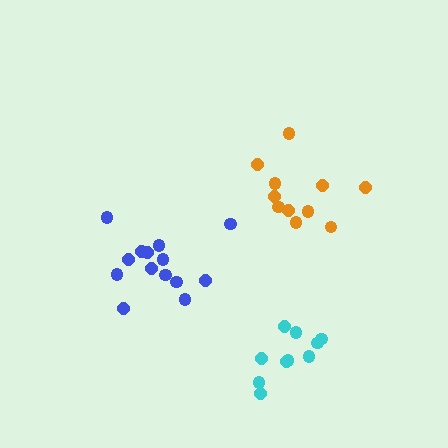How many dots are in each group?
Group 1: 11 dots, Group 2: 10 dots, Group 3: 14 dots (35 total).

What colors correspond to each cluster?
The clusters are colored: orange, cyan, blue.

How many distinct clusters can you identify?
There are 3 distinct clusters.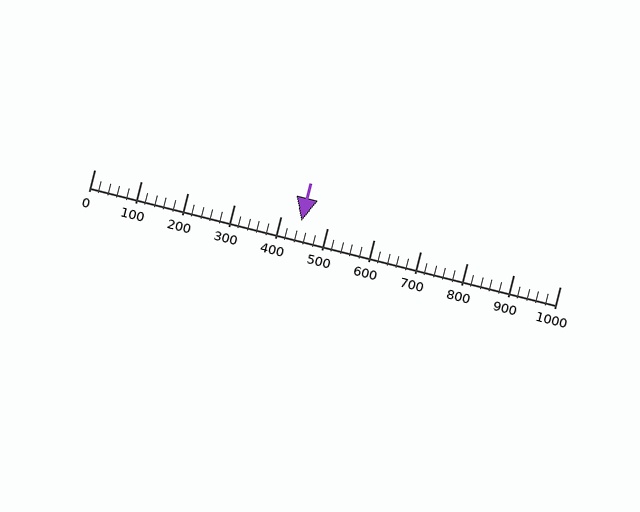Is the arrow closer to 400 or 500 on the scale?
The arrow is closer to 400.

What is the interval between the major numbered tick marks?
The major tick marks are spaced 100 units apart.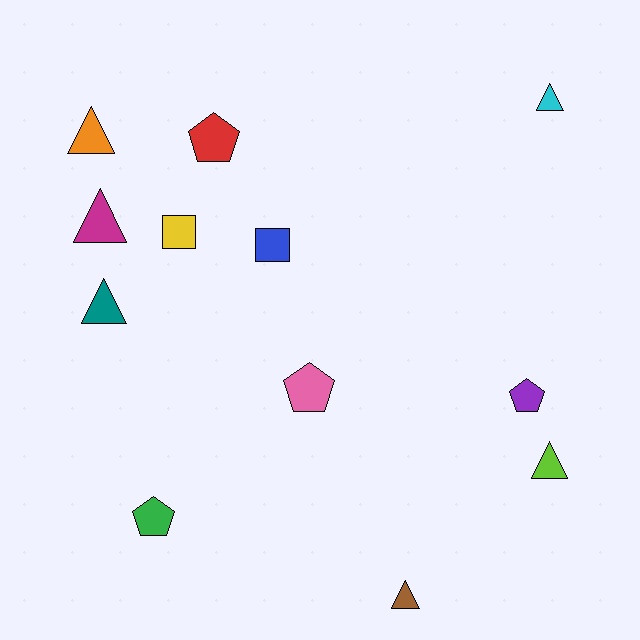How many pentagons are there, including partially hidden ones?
There are 4 pentagons.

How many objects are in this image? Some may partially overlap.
There are 12 objects.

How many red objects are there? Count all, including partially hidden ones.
There is 1 red object.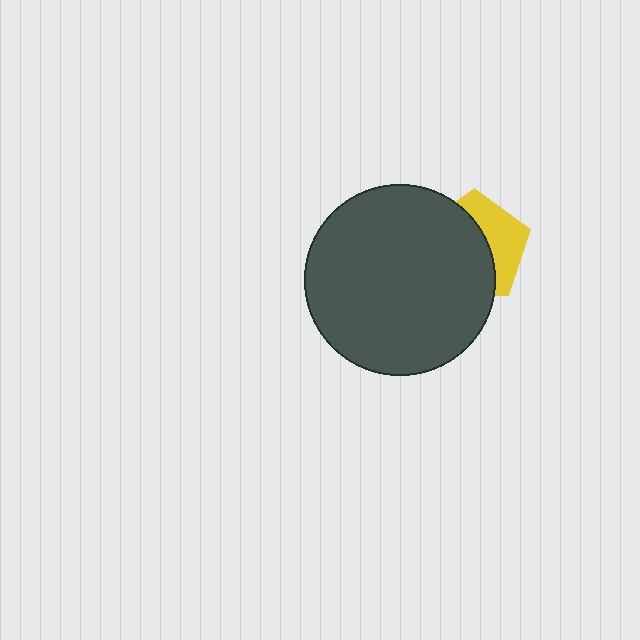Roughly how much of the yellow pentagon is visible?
A small part of it is visible (roughly 39%).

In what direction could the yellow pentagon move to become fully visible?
The yellow pentagon could move right. That would shift it out from behind the dark gray circle entirely.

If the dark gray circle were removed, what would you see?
You would see the complete yellow pentagon.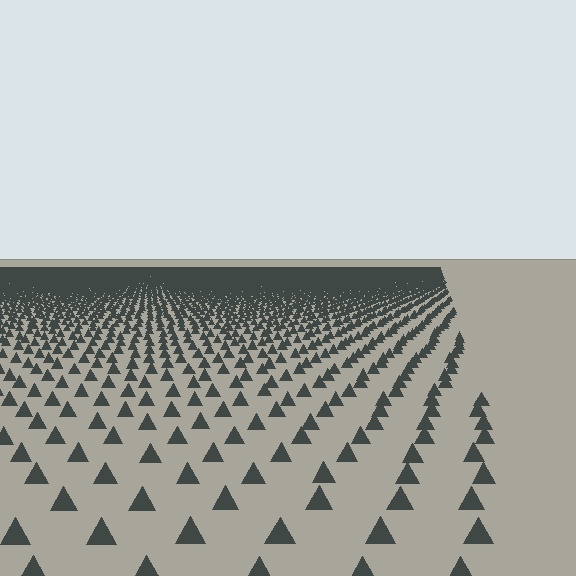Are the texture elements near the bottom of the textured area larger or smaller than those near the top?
Larger. Near the bottom, elements are closer to the viewer and appear at a bigger on-screen size.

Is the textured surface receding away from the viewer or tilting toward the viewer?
The surface is receding away from the viewer. Texture elements get smaller and denser toward the top.